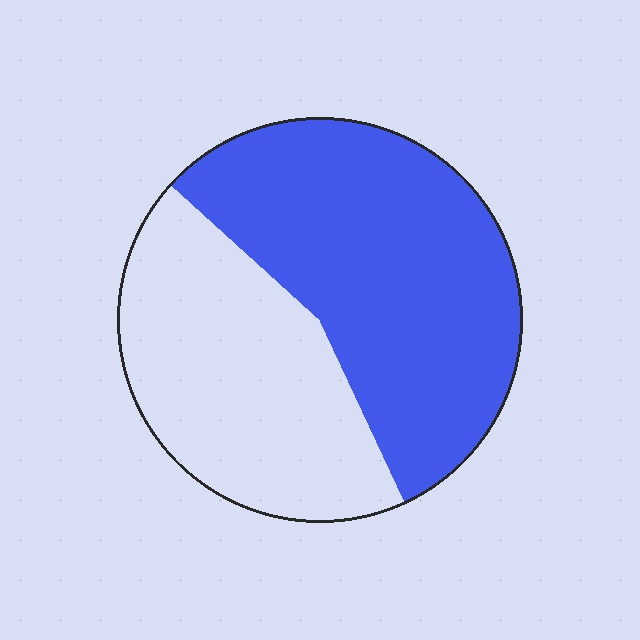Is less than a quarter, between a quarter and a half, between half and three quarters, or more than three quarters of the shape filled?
Between half and three quarters.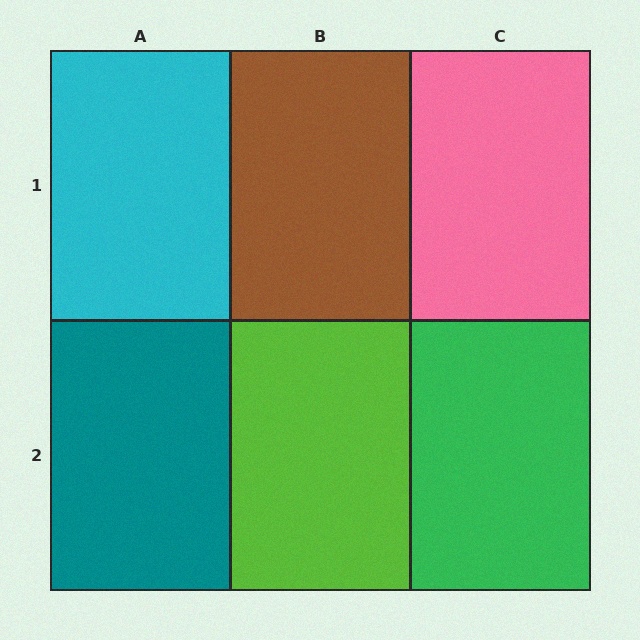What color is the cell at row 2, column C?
Green.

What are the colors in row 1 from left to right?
Cyan, brown, pink.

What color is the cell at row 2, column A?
Teal.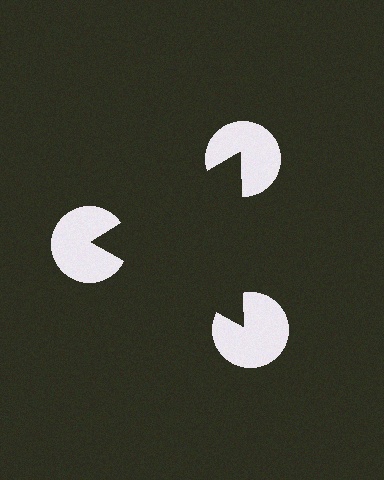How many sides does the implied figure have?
3 sides.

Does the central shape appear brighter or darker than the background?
It typically appears slightly darker than the background, even though no actual brightness change is drawn.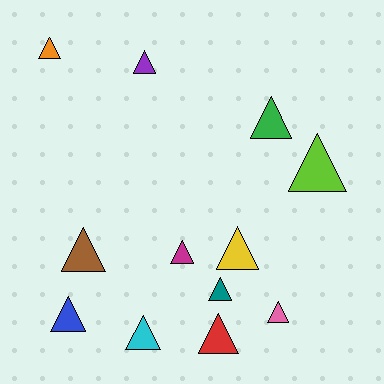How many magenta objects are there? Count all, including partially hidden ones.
There is 1 magenta object.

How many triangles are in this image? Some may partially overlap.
There are 12 triangles.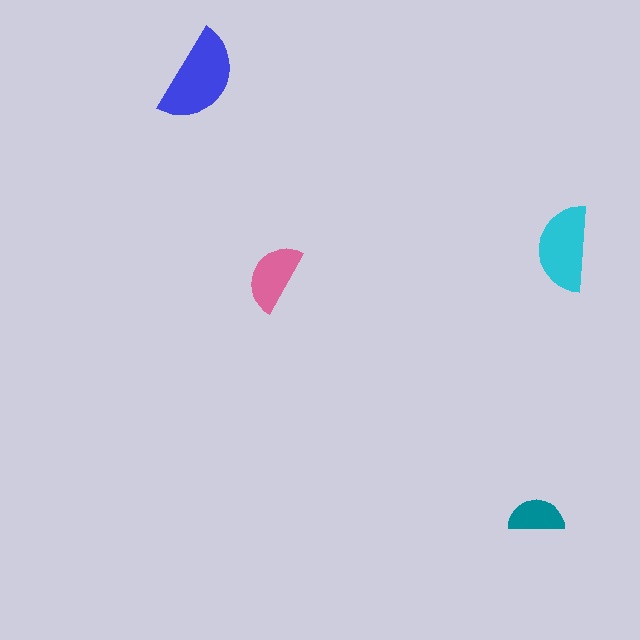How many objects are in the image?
There are 4 objects in the image.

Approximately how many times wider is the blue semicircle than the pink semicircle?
About 1.5 times wider.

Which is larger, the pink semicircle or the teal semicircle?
The pink one.